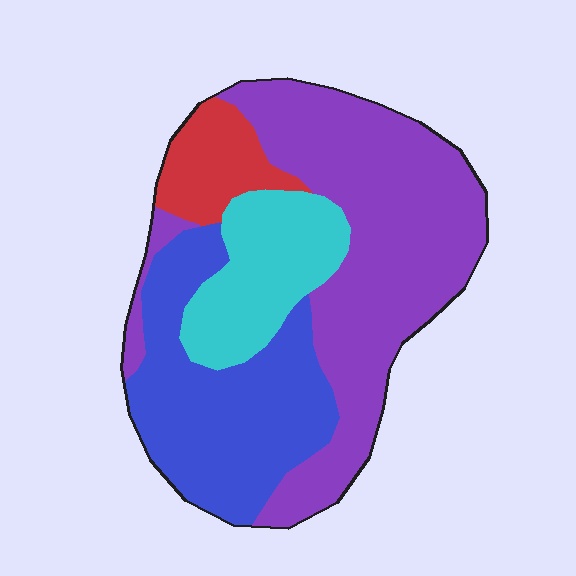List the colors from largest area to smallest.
From largest to smallest: purple, blue, cyan, red.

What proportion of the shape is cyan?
Cyan takes up less than a quarter of the shape.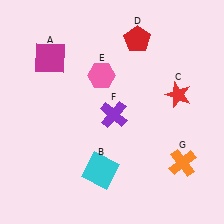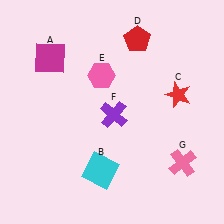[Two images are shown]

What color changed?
The cross (G) changed from orange in Image 1 to pink in Image 2.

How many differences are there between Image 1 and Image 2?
There is 1 difference between the two images.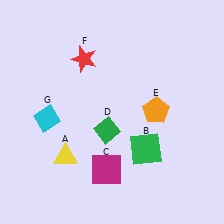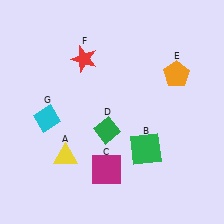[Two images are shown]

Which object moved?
The orange pentagon (E) moved up.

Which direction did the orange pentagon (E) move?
The orange pentagon (E) moved up.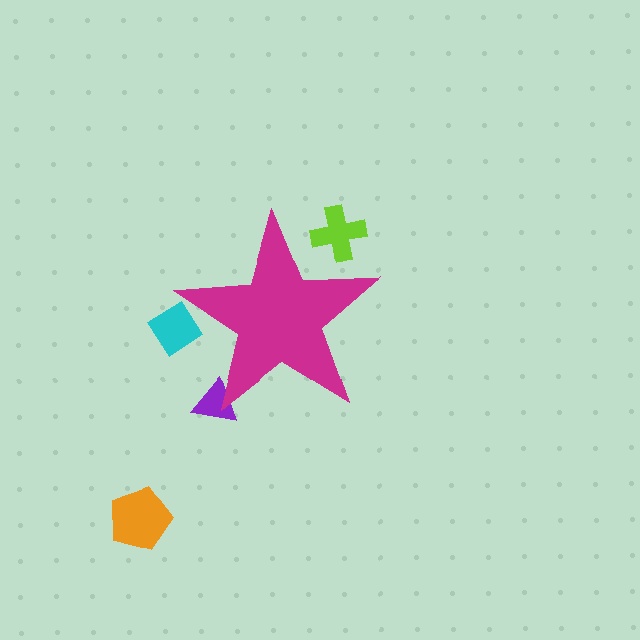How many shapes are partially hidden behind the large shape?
3 shapes are partially hidden.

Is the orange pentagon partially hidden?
No, the orange pentagon is fully visible.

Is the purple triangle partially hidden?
Yes, the purple triangle is partially hidden behind the magenta star.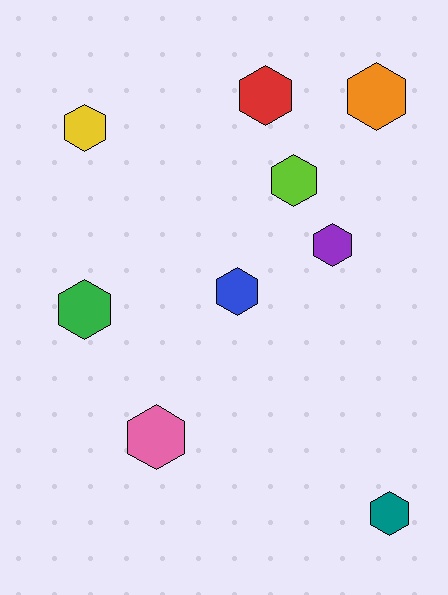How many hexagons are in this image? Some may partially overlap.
There are 9 hexagons.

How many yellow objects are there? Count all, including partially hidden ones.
There is 1 yellow object.